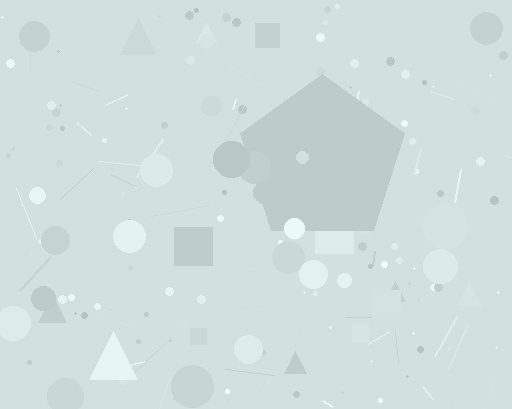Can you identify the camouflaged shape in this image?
The camouflaged shape is a pentagon.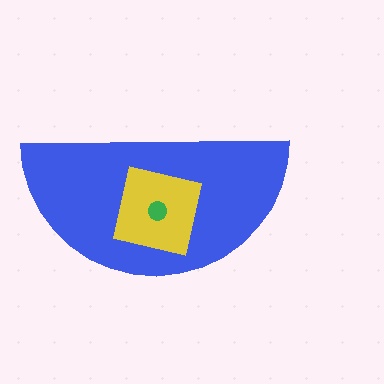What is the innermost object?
The green circle.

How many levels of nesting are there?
3.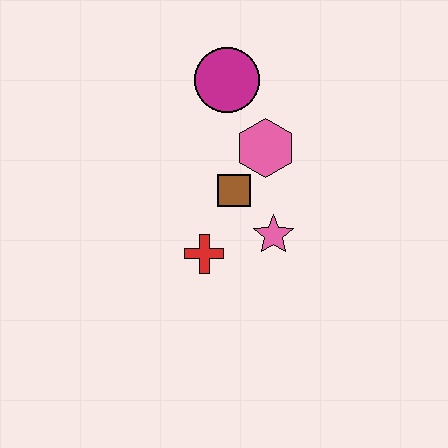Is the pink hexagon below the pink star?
No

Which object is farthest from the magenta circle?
The red cross is farthest from the magenta circle.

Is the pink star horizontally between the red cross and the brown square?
No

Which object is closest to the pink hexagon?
The brown square is closest to the pink hexagon.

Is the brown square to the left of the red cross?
No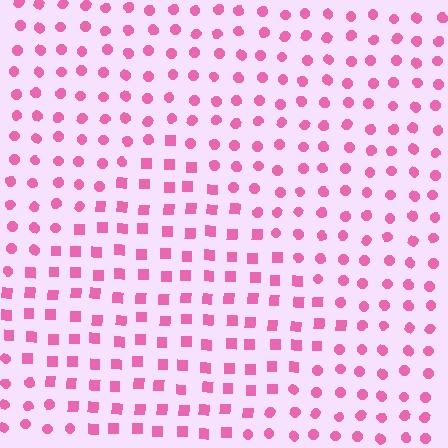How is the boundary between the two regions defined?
The boundary is defined by a change in element shape: squares inside vs. circles outside. All elements share the same color and spacing.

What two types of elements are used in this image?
The image uses squares inside the diamond region and circles outside it.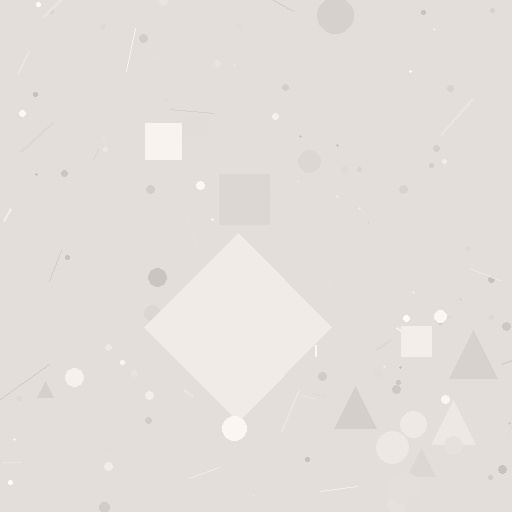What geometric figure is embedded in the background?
A diamond is embedded in the background.